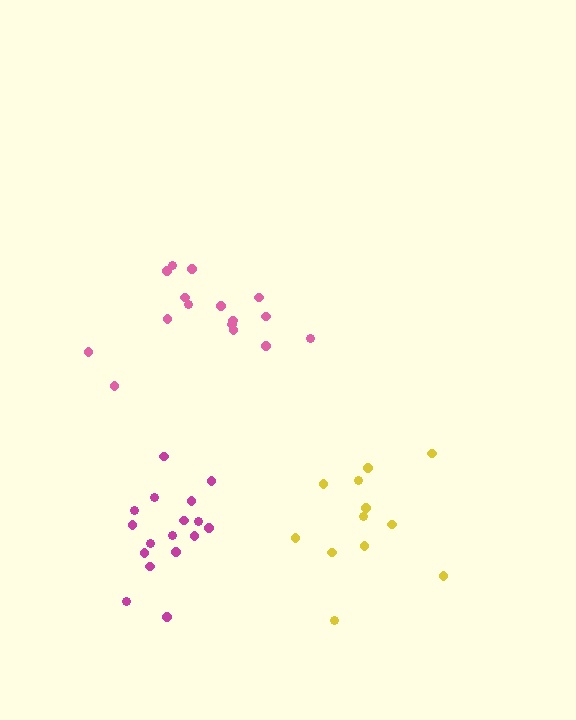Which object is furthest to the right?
The yellow cluster is rightmost.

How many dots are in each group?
Group 1: 16 dots, Group 2: 17 dots, Group 3: 12 dots (45 total).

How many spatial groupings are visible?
There are 3 spatial groupings.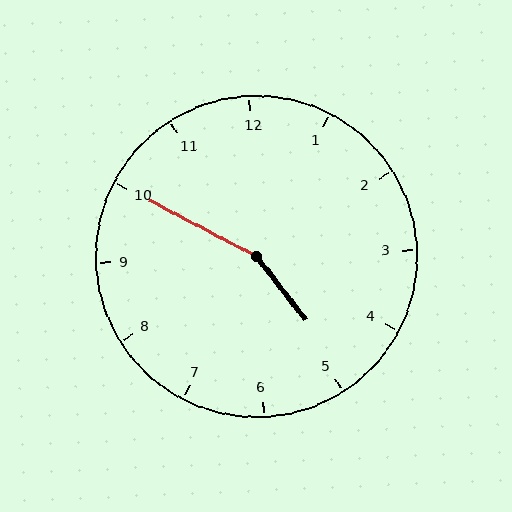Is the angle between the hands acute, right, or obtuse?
It is obtuse.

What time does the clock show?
4:50.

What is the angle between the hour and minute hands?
Approximately 155 degrees.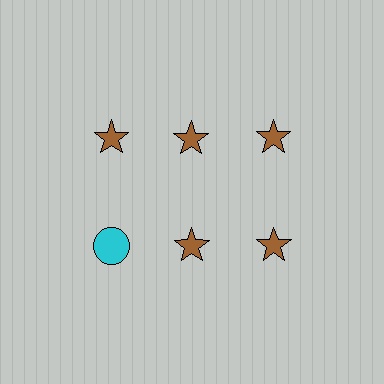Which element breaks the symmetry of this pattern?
The cyan circle in the second row, leftmost column breaks the symmetry. All other shapes are brown stars.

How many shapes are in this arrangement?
There are 6 shapes arranged in a grid pattern.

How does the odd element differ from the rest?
It differs in both color (cyan instead of brown) and shape (circle instead of star).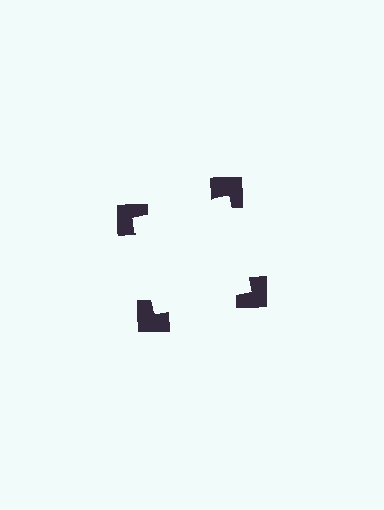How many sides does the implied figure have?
4 sides.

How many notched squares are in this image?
There are 4 — one at each vertex of the illusory square.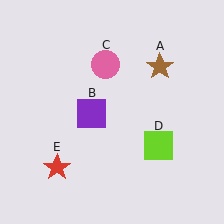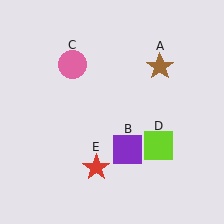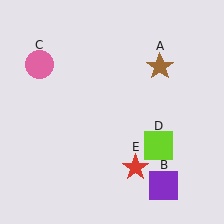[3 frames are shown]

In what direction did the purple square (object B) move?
The purple square (object B) moved down and to the right.